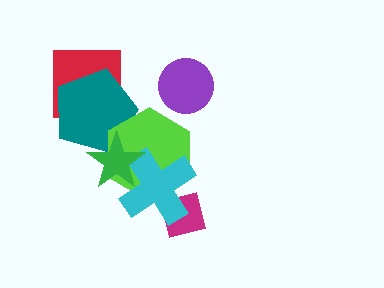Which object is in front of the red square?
The teal pentagon is in front of the red square.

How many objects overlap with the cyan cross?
3 objects overlap with the cyan cross.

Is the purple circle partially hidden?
No, no other shape covers it.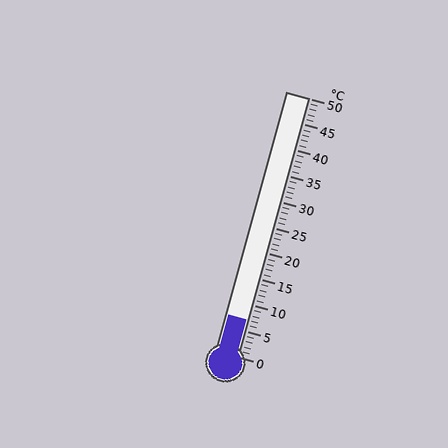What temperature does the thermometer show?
The thermometer shows approximately 7°C.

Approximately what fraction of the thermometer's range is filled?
The thermometer is filled to approximately 15% of its range.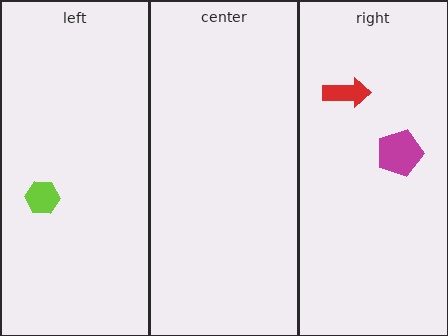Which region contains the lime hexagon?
The left region.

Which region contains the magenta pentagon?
The right region.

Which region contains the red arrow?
The right region.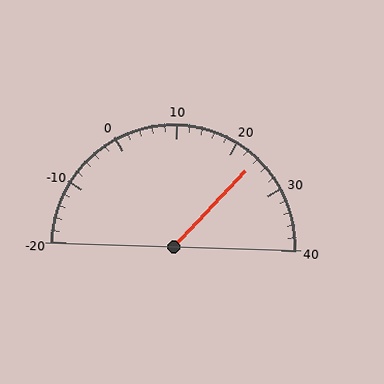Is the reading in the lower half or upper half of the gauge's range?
The reading is in the upper half of the range (-20 to 40).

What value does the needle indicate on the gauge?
The needle indicates approximately 24.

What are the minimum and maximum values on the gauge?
The gauge ranges from -20 to 40.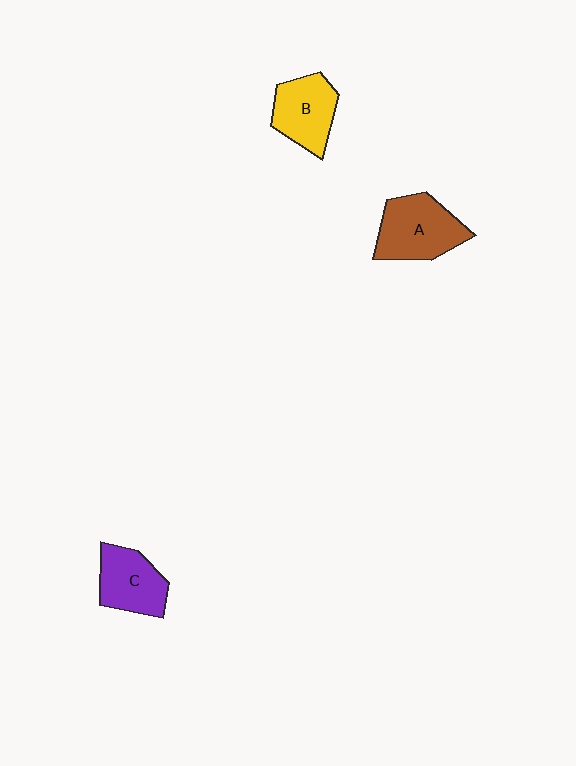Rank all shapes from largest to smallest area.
From largest to smallest: A (brown), B (yellow), C (purple).